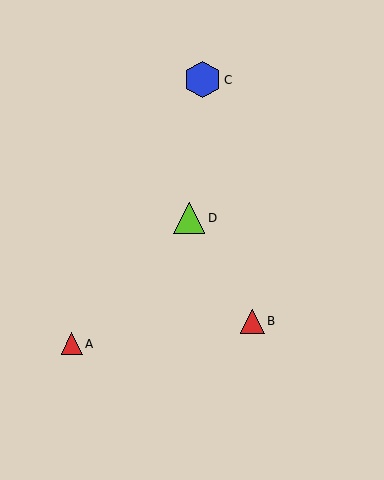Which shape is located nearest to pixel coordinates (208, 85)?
The blue hexagon (labeled C) at (203, 80) is nearest to that location.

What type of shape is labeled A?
Shape A is a red triangle.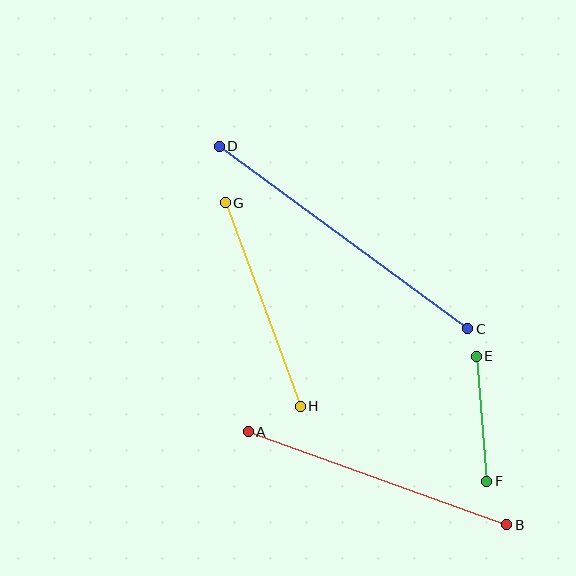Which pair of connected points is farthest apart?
Points C and D are farthest apart.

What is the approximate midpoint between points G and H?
The midpoint is at approximately (263, 304) pixels.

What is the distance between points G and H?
The distance is approximately 217 pixels.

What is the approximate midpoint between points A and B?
The midpoint is at approximately (378, 478) pixels.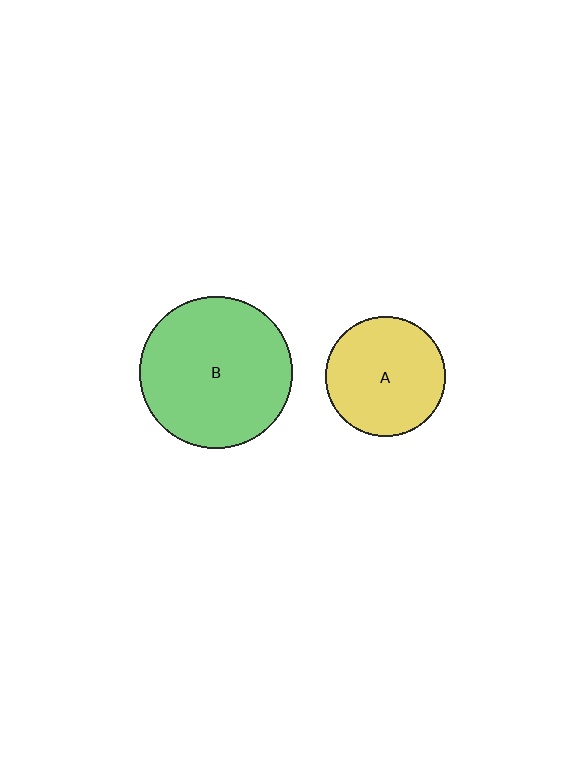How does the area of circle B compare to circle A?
Approximately 1.6 times.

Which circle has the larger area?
Circle B (green).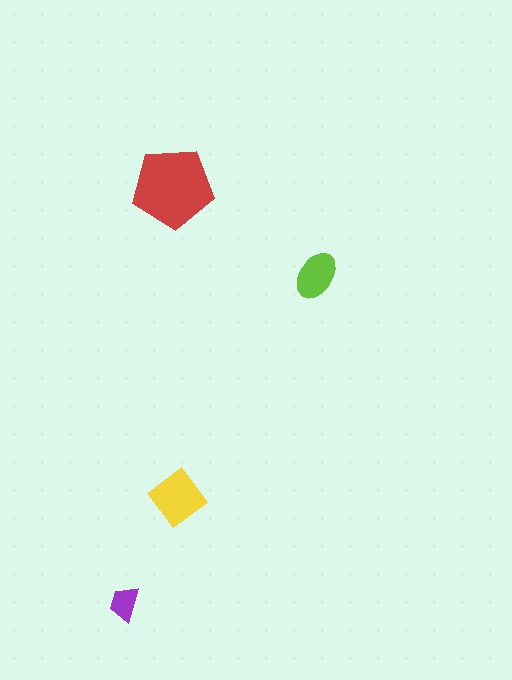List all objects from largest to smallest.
The red pentagon, the yellow diamond, the lime ellipse, the purple trapezoid.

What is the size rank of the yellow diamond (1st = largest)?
2nd.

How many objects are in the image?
There are 4 objects in the image.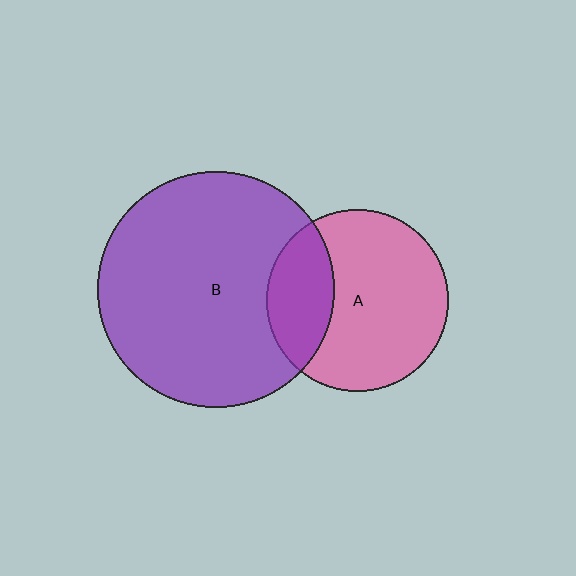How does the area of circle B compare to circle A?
Approximately 1.7 times.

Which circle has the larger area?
Circle B (purple).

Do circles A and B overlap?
Yes.